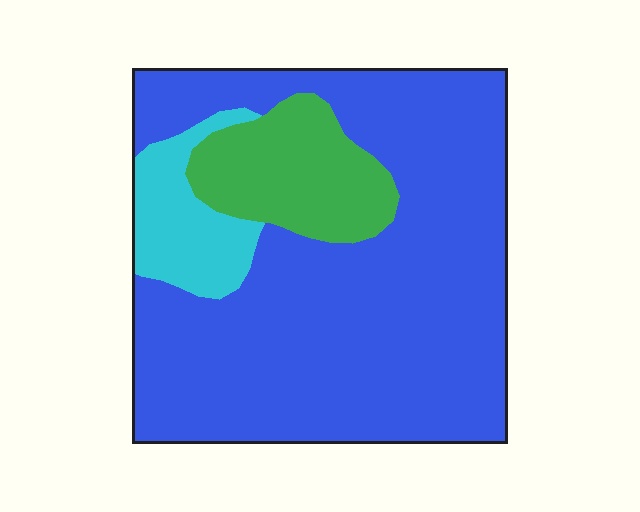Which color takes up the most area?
Blue, at roughly 75%.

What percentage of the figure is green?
Green takes up about one sixth (1/6) of the figure.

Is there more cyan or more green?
Green.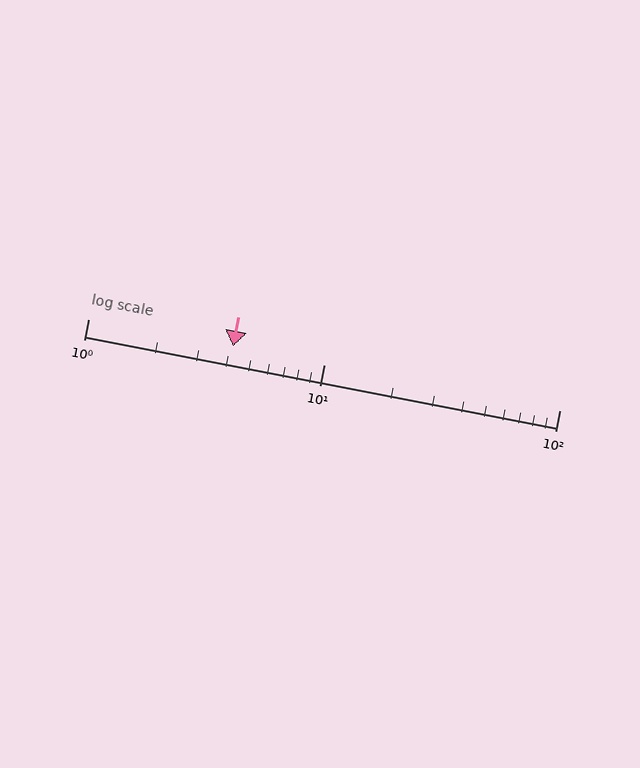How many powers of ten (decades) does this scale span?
The scale spans 2 decades, from 1 to 100.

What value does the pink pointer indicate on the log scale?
The pointer indicates approximately 4.1.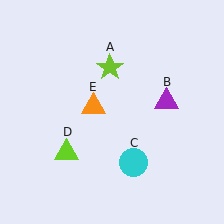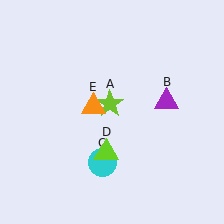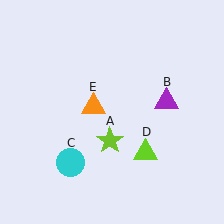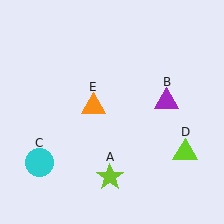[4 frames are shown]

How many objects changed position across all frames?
3 objects changed position: lime star (object A), cyan circle (object C), lime triangle (object D).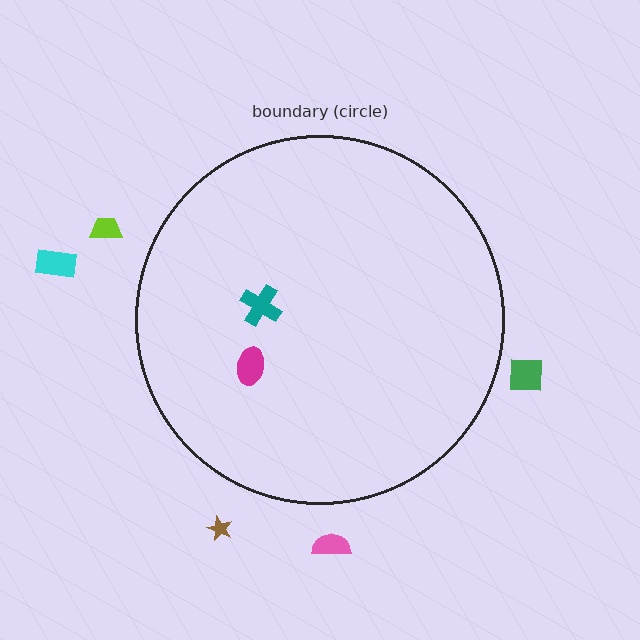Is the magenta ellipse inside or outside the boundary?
Inside.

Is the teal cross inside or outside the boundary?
Inside.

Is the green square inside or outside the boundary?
Outside.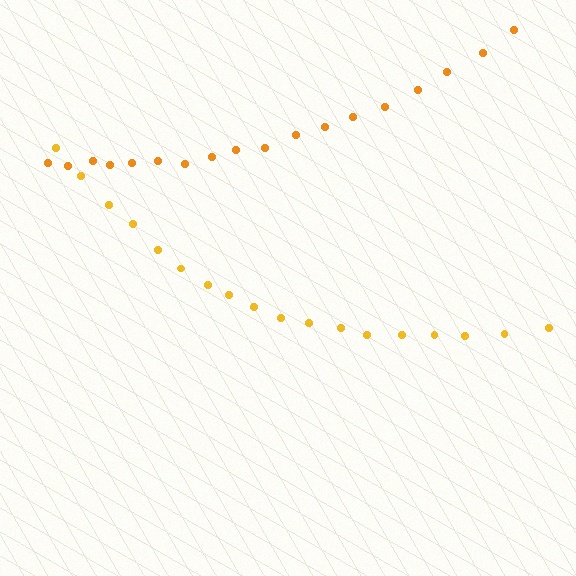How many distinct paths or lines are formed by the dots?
There are 2 distinct paths.